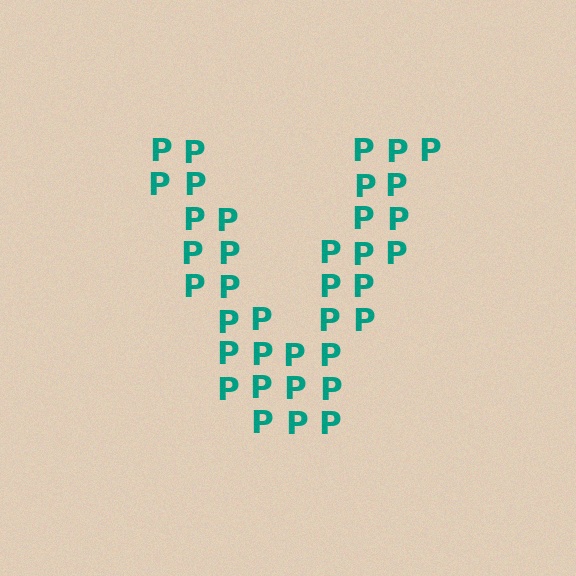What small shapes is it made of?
It is made of small letter P's.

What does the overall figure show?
The overall figure shows the letter V.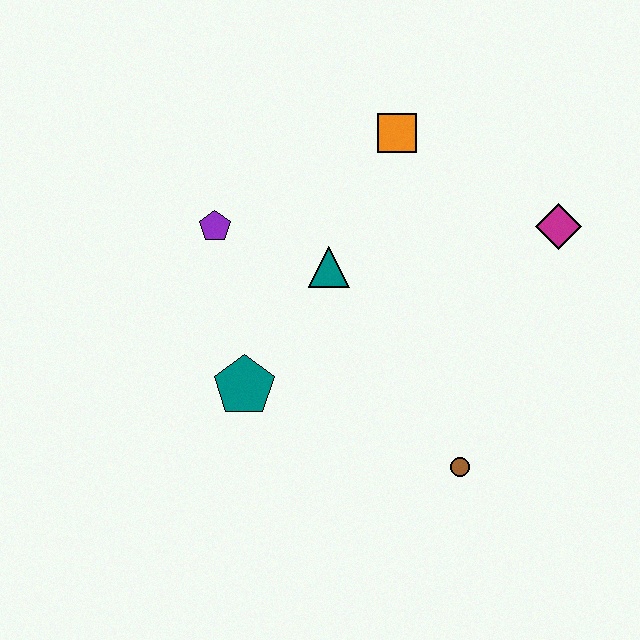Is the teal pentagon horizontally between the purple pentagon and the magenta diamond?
Yes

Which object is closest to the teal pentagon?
The teal triangle is closest to the teal pentagon.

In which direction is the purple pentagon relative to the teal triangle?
The purple pentagon is to the left of the teal triangle.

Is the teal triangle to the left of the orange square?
Yes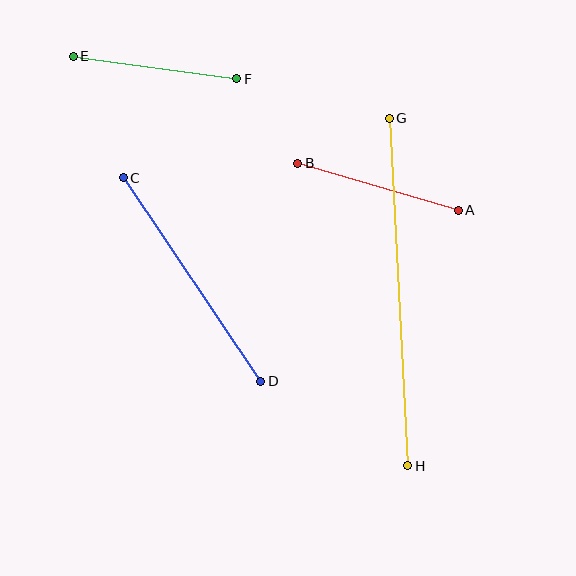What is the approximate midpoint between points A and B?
The midpoint is at approximately (378, 187) pixels.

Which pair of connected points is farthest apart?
Points G and H are farthest apart.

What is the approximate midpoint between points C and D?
The midpoint is at approximately (192, 280) pixels.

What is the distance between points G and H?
The distance is approximately 348 pixels.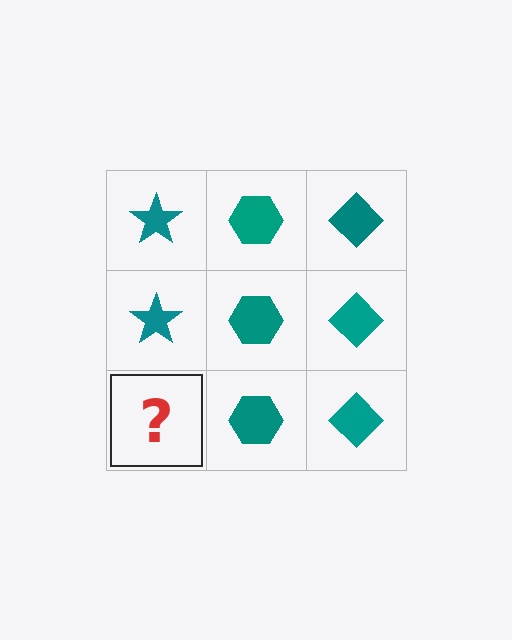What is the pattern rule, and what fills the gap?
The rule is that each column has a consistent shape. The gap should be filled with a teal star.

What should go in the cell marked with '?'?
The missing cell should contain a teal star.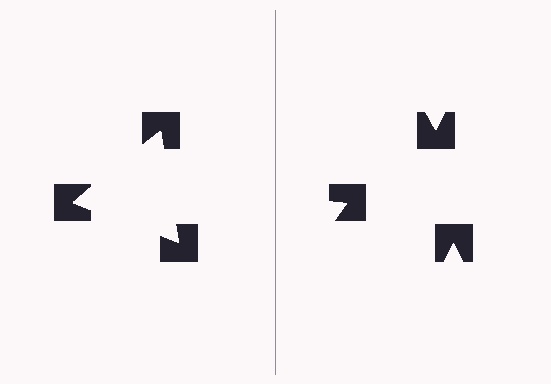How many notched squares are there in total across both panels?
6 — 3 on each side.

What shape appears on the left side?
An illusory triangle.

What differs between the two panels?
The notched squares are positioned identically on both sides; only the wedge orientations differ. On the left they align to a triangle; on the right they are misaligned.